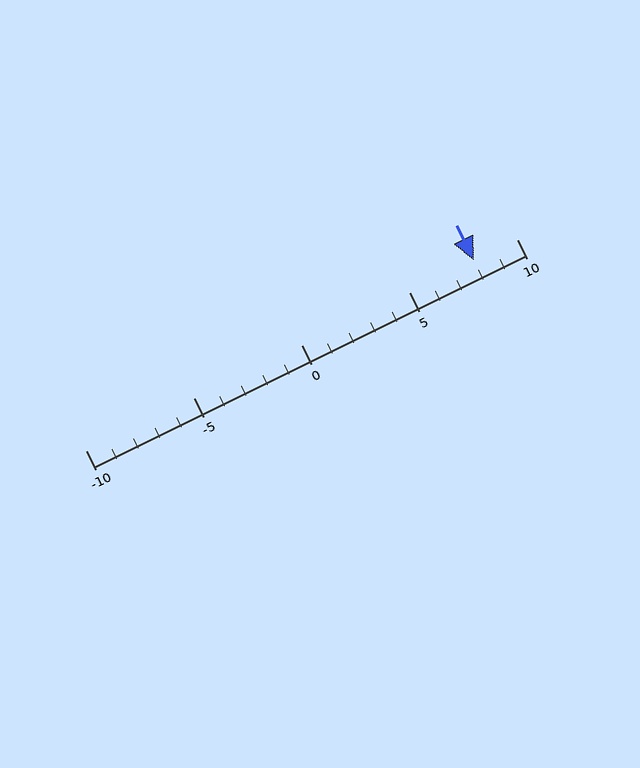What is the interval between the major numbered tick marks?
The major tick marks are spaced 5 units apart.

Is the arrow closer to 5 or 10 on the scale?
The arrow is closer to 10.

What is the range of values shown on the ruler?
The ruler shows values from -10 to 10.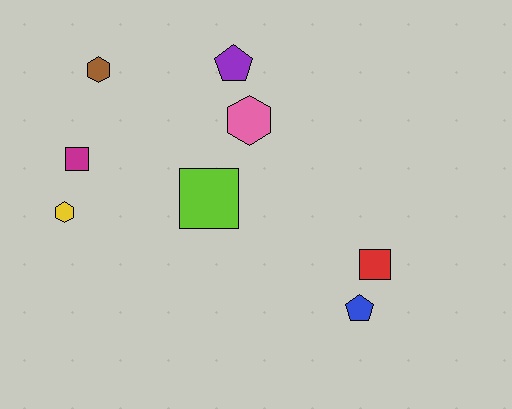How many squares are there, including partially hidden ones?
There are 3 squares.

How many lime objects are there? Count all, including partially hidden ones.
There is 1 lime object.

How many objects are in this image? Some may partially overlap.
There are 8 objects.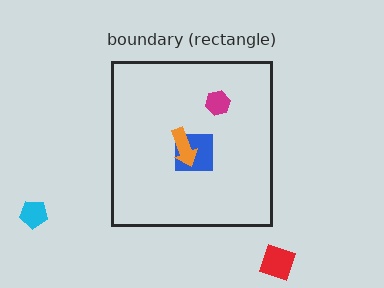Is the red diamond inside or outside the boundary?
Outside.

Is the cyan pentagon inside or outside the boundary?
Outside.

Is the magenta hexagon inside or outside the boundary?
Inside.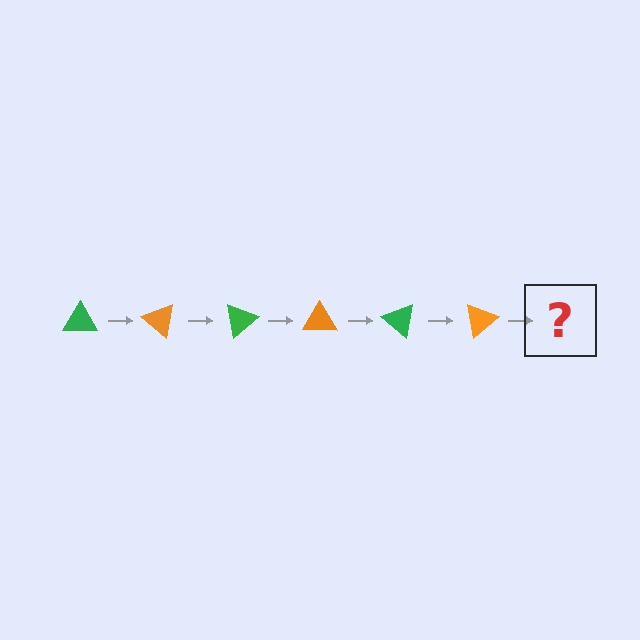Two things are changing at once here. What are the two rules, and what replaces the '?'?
The two rules are that it rotates 40 degrees each step and the color cycles through green and orange. The '?' should be a green triangle, rotated 240 degrees from the start.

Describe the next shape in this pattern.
It should be a green triangle, rotated 240 degrees from the start.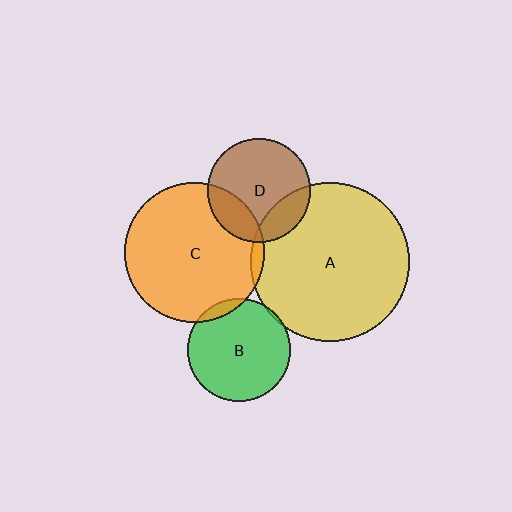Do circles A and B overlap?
Yes.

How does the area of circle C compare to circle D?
Approximately 1.8 times.